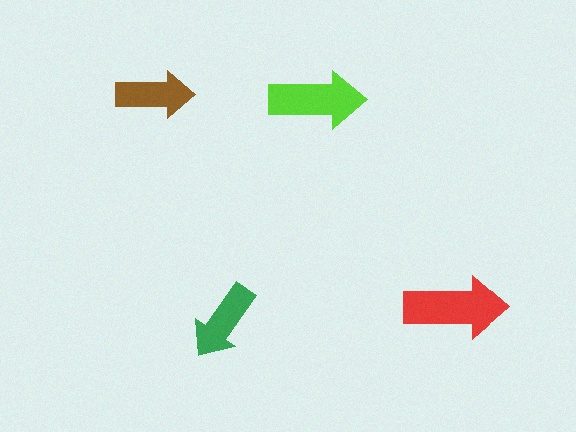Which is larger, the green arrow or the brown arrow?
The green one.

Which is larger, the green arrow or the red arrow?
The red one.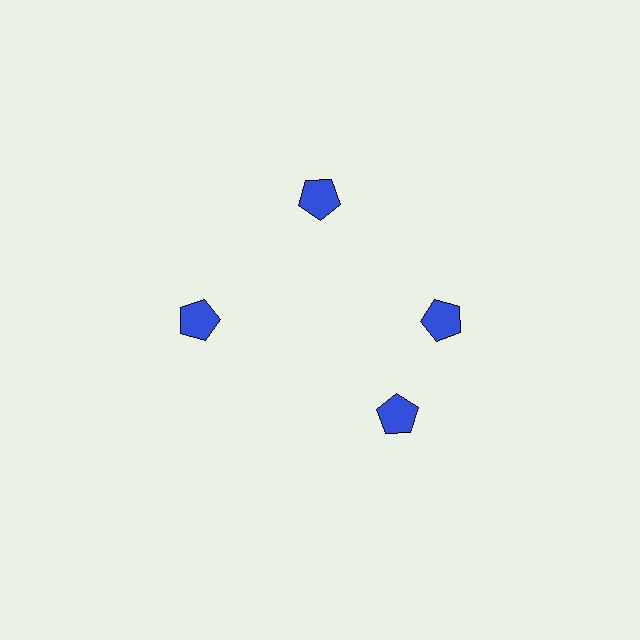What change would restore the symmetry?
The symmetry would be restored by rotating it back into even spacing with its neighbors so that all 4 pentagons sit at equal angles and equal distance from the center.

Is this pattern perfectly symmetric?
No. The 4 blue pentagons are arranged in a ring, but one element near the 6 o'clock position is rotated out of alignment along the ring, breaking the 4-fold rotational symmetry.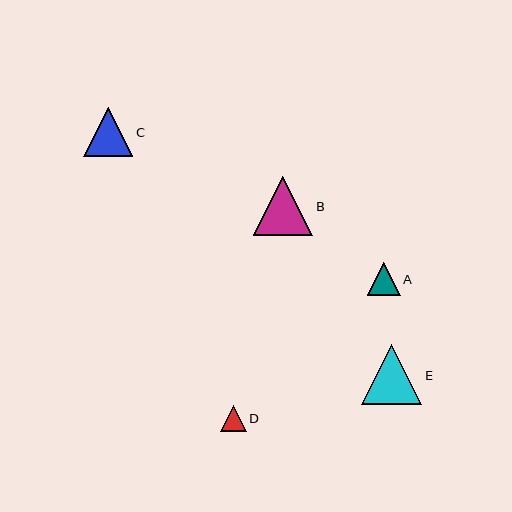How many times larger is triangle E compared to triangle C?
Triangle E is approximately 1.2 times the size of triangle C.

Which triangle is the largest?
Triangle E is the largest with a size of approximately 60 pixels.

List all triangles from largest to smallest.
From largest to smallest: E, B, C, A, D.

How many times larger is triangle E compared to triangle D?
Triangle E is approximately 2.3 times the size of triangle D.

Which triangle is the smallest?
Triangle D is the smallest with a size of approximately 25 pixels.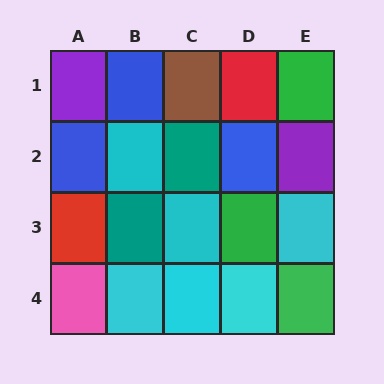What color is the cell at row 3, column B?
Teal.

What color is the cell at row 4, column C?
Cyan.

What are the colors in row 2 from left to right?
Blue, cyan, teal, blue, purple.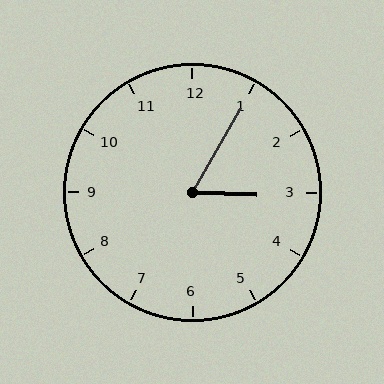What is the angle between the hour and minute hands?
Approximately 62 degrees.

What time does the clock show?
3:05.